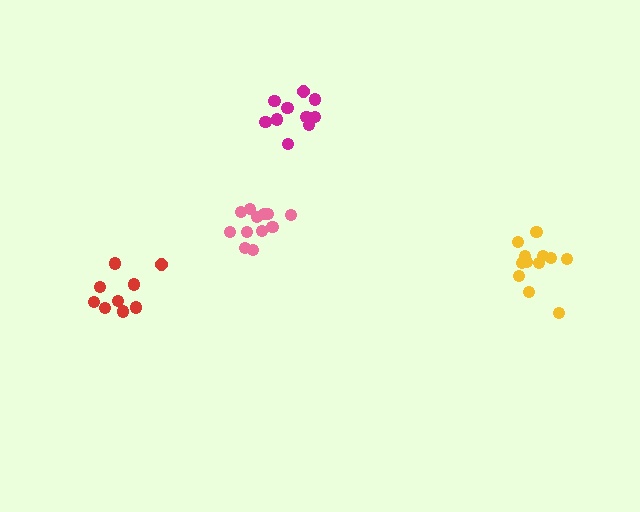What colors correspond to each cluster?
The clusters are colored: yellow, pink, red, magenta.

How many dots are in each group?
Group 1: 12 dots, Group 2: 12 dots, Group 3: 9 dots, Group 4: 10 dots (43 total).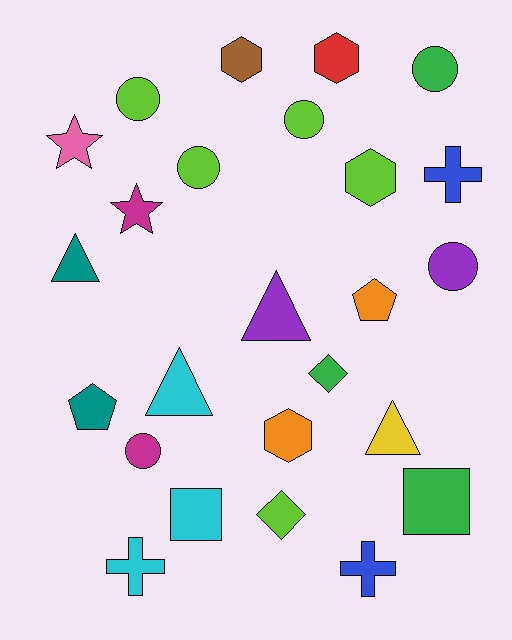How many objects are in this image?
There are 25 objects.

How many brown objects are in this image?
There is 1 brown object.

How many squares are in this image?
There are 2 squares.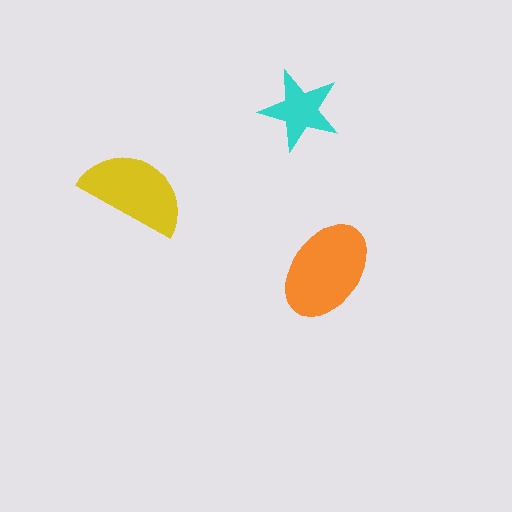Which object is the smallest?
The cyan star.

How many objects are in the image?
There are 3 objects in the image.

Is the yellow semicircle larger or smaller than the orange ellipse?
Smaller.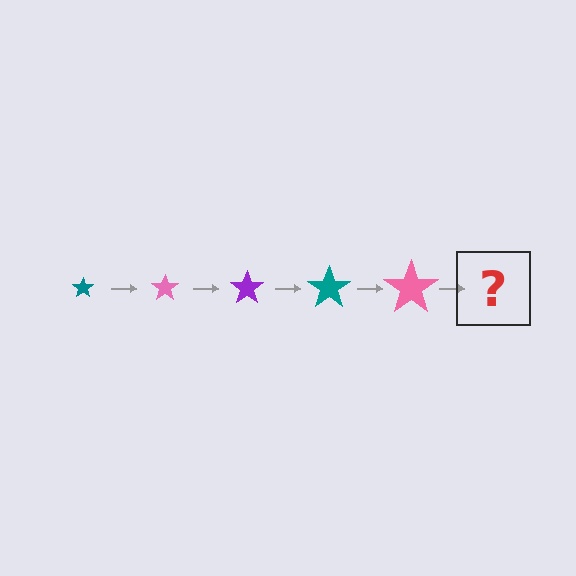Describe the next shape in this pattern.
It should be a purple star, larger than the previous one.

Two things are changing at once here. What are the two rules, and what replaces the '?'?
The two rules are that the star grows larger each step and the color cycles through teal, pink, and purple. The '?' should be a purple star, larger than the previous one.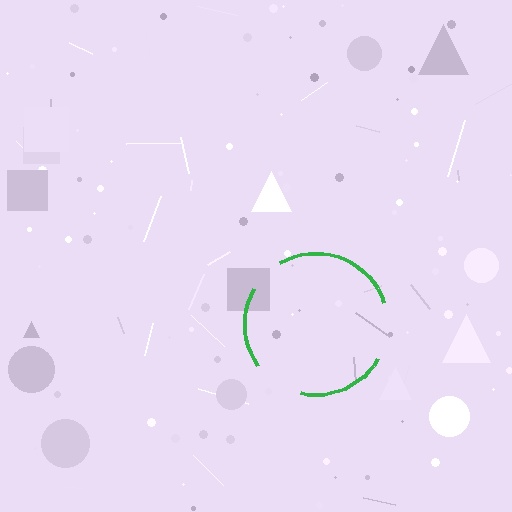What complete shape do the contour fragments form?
The contour fragments form a circle.